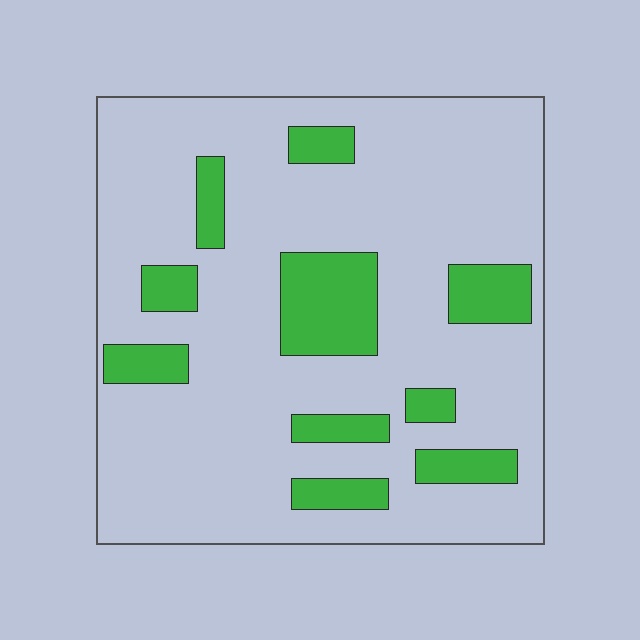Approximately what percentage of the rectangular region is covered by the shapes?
Approximately 20%.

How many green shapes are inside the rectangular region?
10.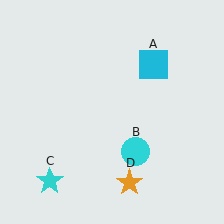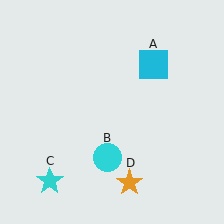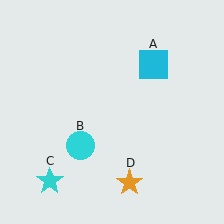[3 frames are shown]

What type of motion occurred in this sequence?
The cyan circle (object B) rotated clockwise around the center of the scene.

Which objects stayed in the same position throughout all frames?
Cyan square (object A) and cyan star (object C) and orange star (object D) remained stationary.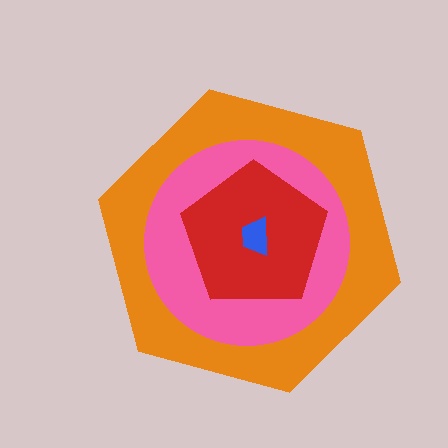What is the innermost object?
The blue trapezoid.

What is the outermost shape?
The orange hexagon.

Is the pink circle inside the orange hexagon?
Yes.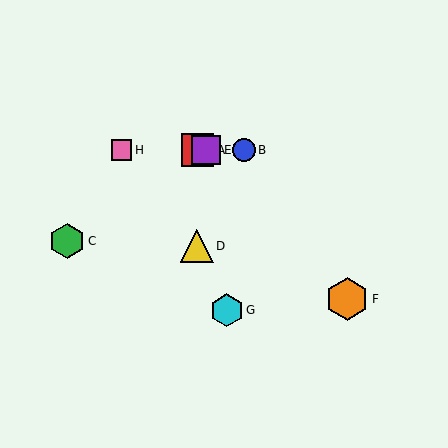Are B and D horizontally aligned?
No, B is at y≈150 and D is at y≈246.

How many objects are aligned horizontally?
4 objects (A, B, E, H) are aligned horizontally.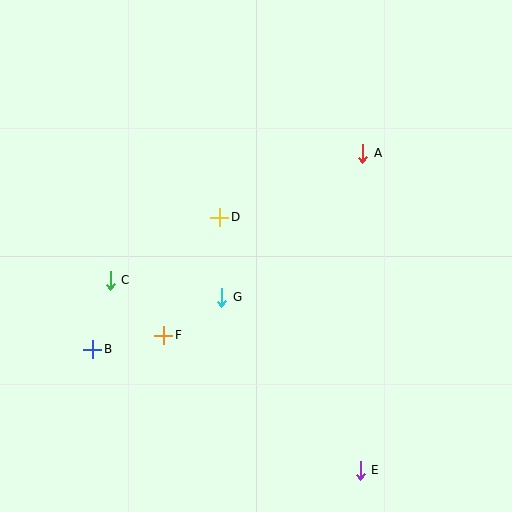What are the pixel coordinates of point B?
Point B is at (93, 349).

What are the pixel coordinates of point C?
Point C is at (110, 280).